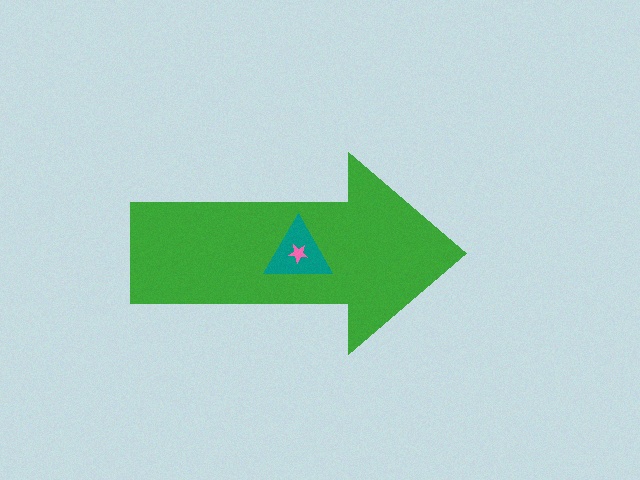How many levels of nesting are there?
3.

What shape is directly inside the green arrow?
The teal triangle.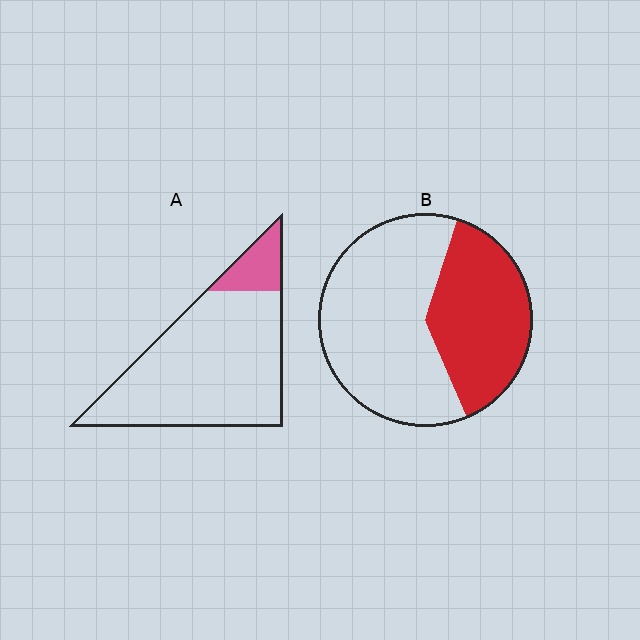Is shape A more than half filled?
No.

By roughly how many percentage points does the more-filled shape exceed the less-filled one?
By roughly 25 percentage points (B over A).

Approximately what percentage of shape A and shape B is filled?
A is approximately 15% and B is approximately 40%.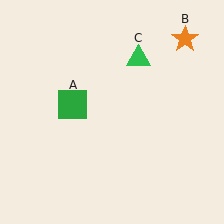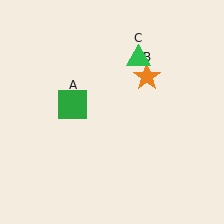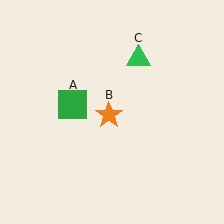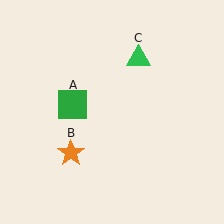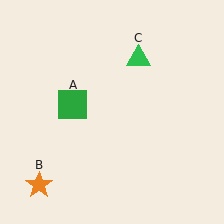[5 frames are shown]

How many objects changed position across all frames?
1 object changed position: orange star (object B).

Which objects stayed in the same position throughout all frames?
Green square (object A) and green triangle (object C) remained stationary.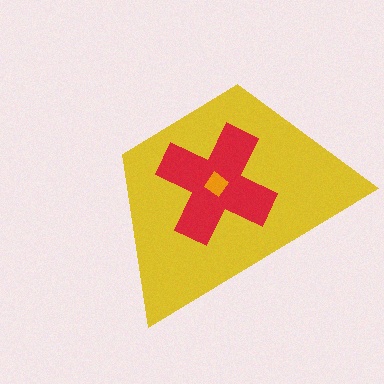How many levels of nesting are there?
3.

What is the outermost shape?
The yellow trapezoid.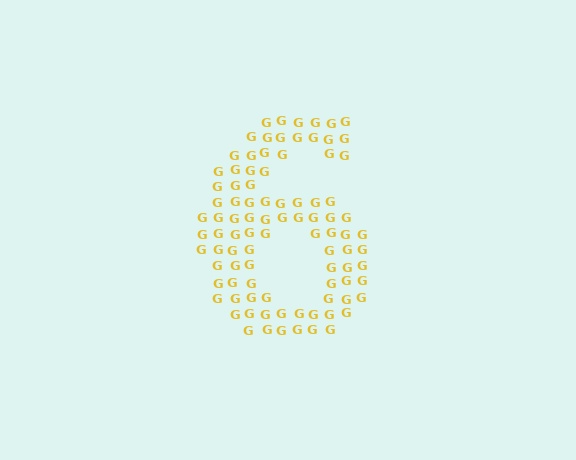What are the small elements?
The small elements are letter G's.